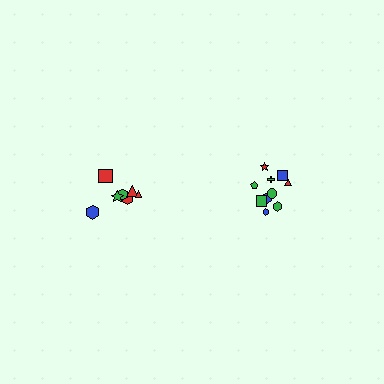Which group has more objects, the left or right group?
The right group.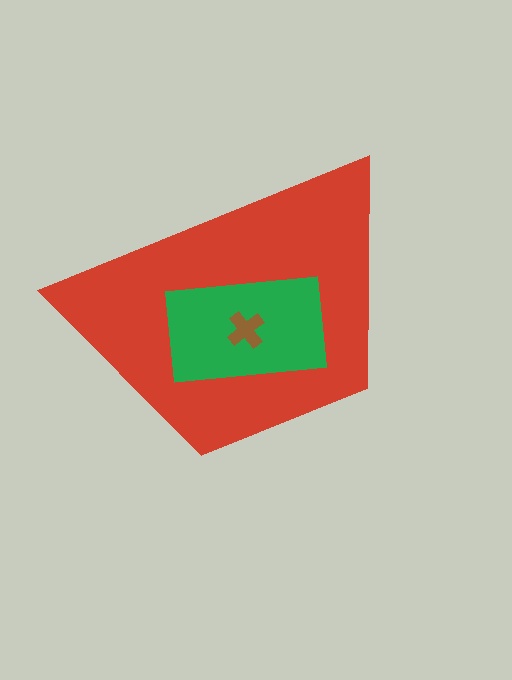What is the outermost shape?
The red trapezoid.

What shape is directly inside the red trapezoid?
The green rectangle.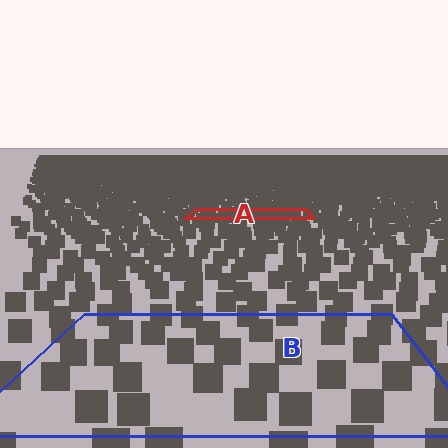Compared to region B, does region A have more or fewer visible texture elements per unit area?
Region A has more texture elements per unit area — they are packed more densely because it is farther away.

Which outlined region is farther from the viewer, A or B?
Region A is farther from the viewer — the texture elements inside it appear smaller and more densely packed.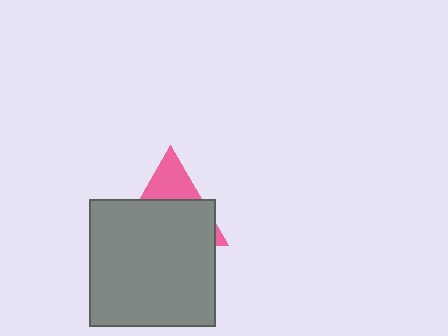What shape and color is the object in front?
The object in front is a gray square.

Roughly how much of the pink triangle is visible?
A small part of it is visible (roughly 32%).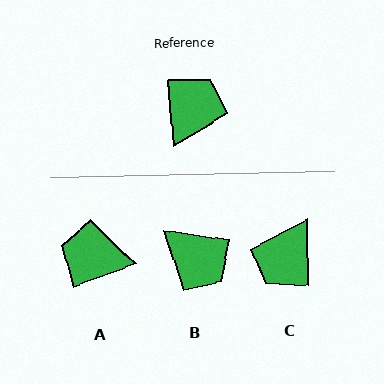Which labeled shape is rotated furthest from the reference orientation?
C, about 176 degrees away.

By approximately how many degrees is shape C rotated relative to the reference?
Approximately 176 degrees counter-clockwise.